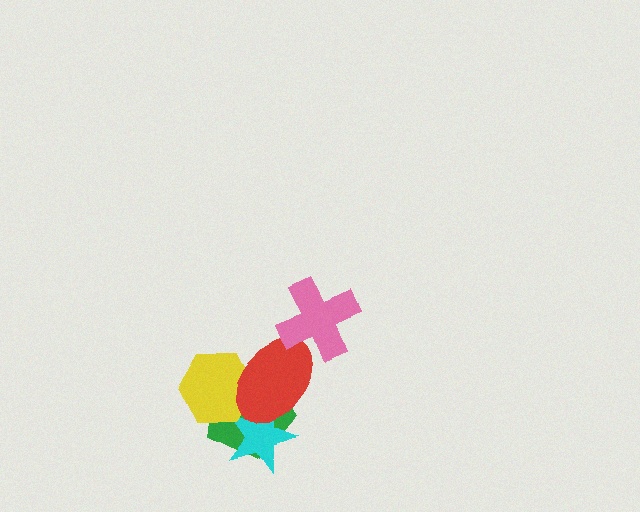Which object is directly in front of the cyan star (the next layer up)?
The yellow hexagon is directly in front of the cyan star.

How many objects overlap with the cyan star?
3 objects overlap with the cyan star.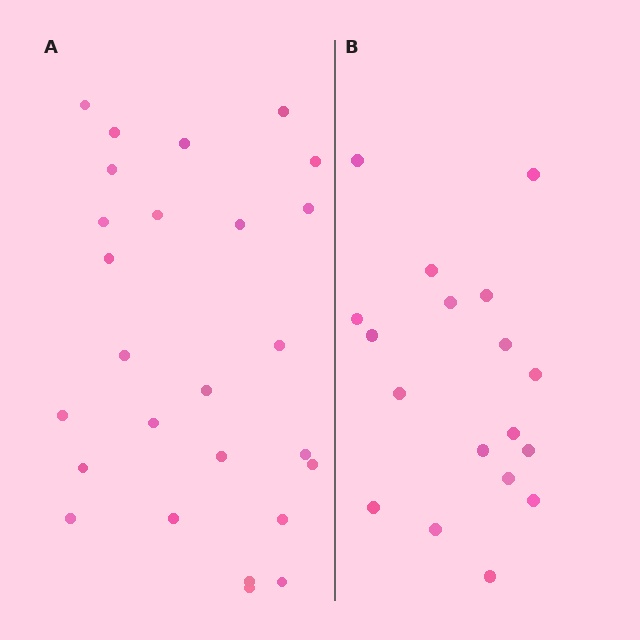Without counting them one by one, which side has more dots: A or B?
Region A (the left region) has more dots.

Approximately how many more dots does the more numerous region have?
Region A has roughly 8 or so more dots than region B.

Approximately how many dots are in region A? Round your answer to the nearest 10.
About 30 dots. (The exact count is 26, which rounds to 30.)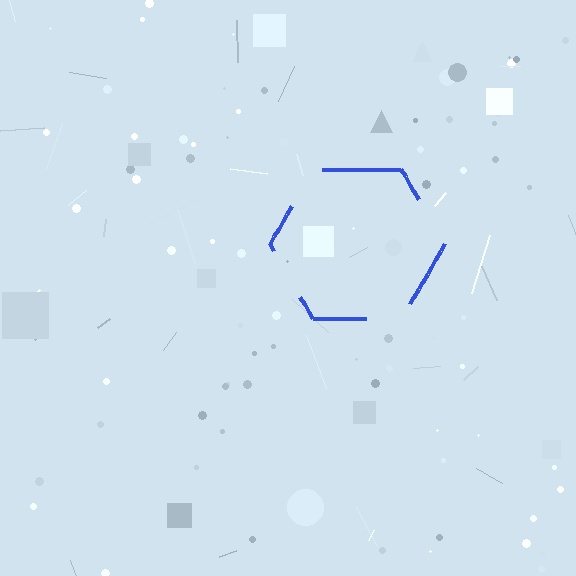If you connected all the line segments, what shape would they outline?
They would outline a hexagon.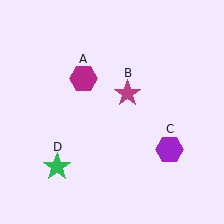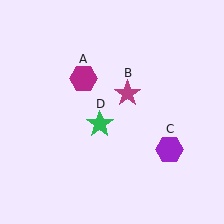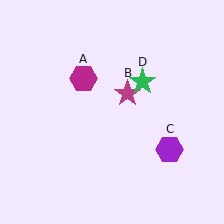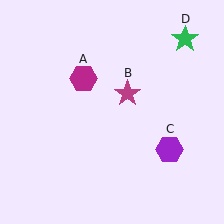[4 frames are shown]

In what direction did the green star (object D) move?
The green star (object D) moved up and to the right.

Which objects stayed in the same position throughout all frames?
Magenta hexagon (object A) and magenta star (object B) and purple hexagon (object C) remained stationary.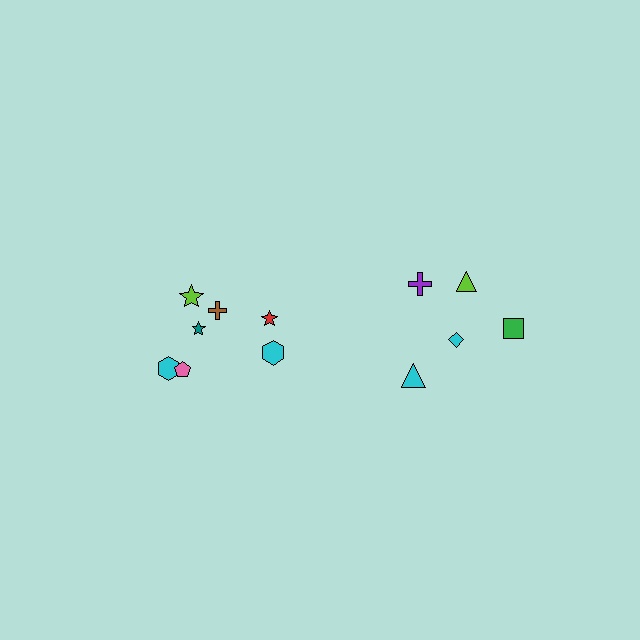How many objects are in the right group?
There are 5 objects.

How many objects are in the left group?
There are 7 objects.